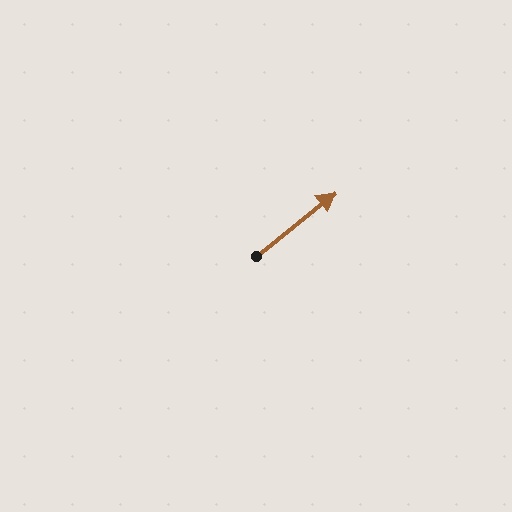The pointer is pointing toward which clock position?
Roughly 2 o'clock.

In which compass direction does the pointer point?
Northeast.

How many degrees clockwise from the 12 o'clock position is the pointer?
Approximately 51 degrees.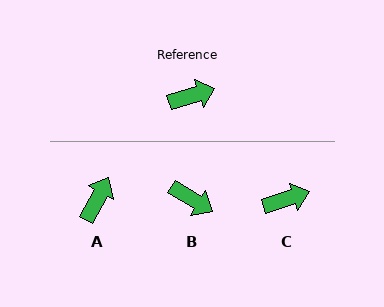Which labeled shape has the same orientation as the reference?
C.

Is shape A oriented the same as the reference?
No, it is off by about 44 degrees.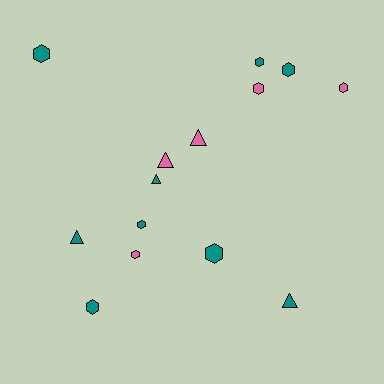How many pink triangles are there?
There are 2 pink triangles.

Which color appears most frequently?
Teal, with 9 objects.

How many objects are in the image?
There are 14 objects.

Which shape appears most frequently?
Hexagon, with 9 objects.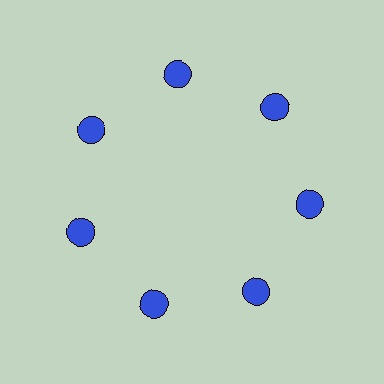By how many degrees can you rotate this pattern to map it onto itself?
The pattern maps onto itself every 51 degrees of rotation.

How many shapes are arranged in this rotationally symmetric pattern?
There are 7 shapes, arranged in 7 groups of 1.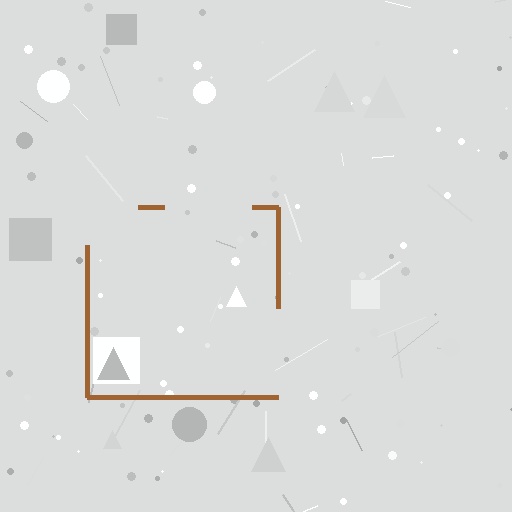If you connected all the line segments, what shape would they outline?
They would outline a square.